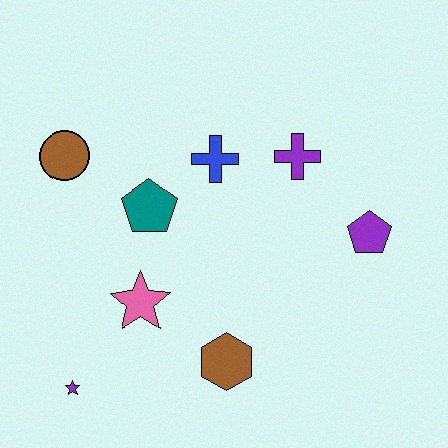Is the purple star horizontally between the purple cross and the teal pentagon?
No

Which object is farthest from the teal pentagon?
The purple pentagon is farthest from the teal pentagon.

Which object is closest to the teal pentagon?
The blue cross is closest to the teal pentagon.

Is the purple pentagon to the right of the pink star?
Yes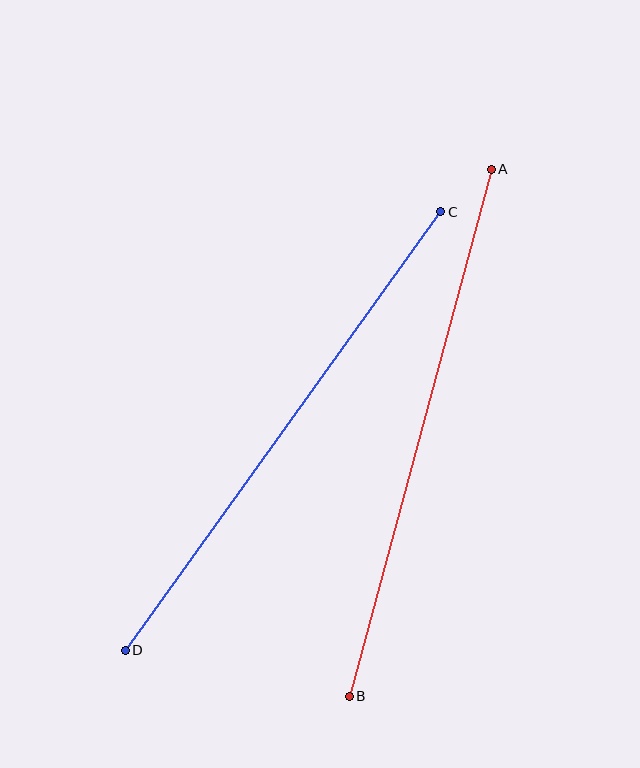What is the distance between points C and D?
The distance is approximately 540 pixels.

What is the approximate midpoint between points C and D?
The midpoint is at approximately (283, 431) pixels.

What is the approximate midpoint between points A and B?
The midpoint is at approximately (420, 433) pixels.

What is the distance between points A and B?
The distance is approximately 546 pixels.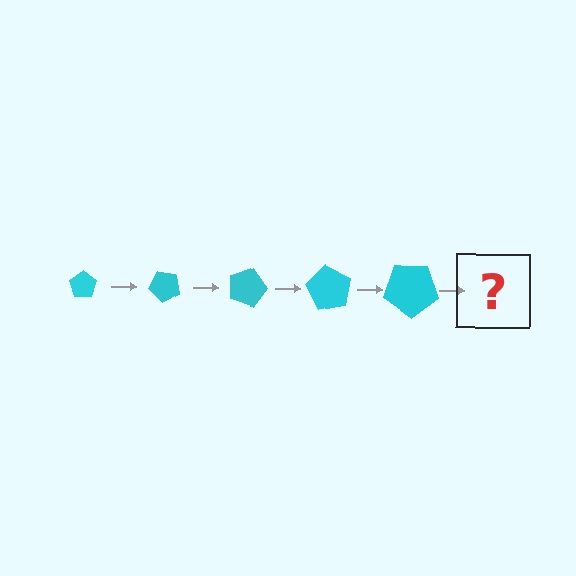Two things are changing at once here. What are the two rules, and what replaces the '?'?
The two rules are that the pentagon grows larger each step and it rotates 45 degrees each step. The '?' should be a pentagon, larger than the previous one and rotated 225 degrees from the start.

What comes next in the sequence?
The next element should be a pentagon, larger than the previous one and rotated 225 degrees from the start.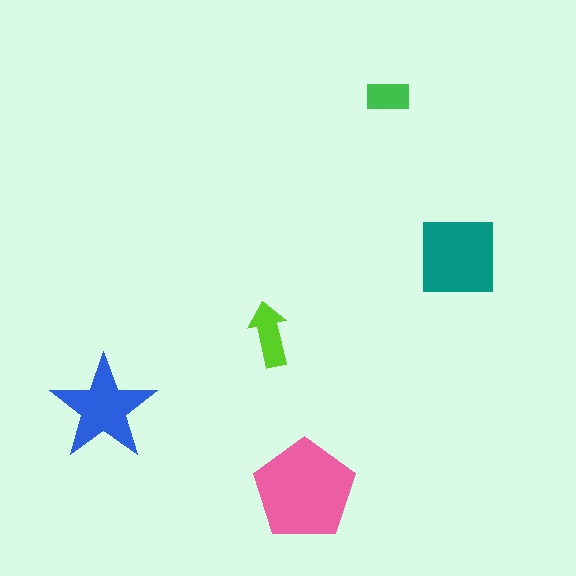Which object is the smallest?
The green rectangle.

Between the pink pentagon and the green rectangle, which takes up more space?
The pink pentagon.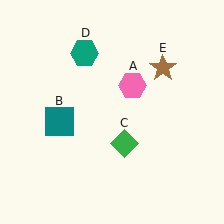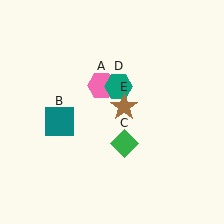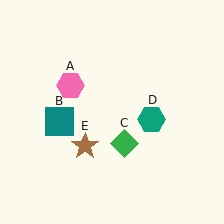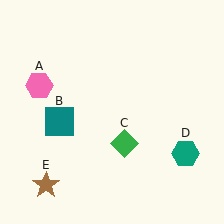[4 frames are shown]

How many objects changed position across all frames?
3 objects changed position: pink hexagon (object A), teal hexagon (object D), brown star (object E).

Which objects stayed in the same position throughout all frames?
Teal square (object B) and green diamond (object C) remained stationary.